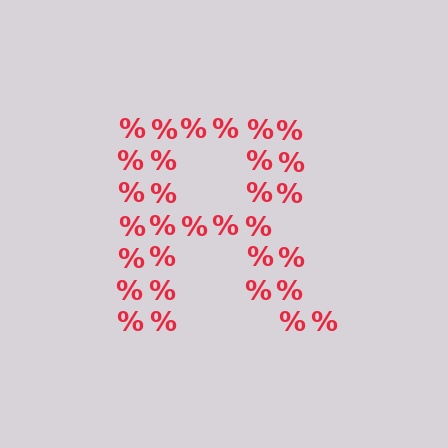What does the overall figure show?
The overall figure shows the letter R.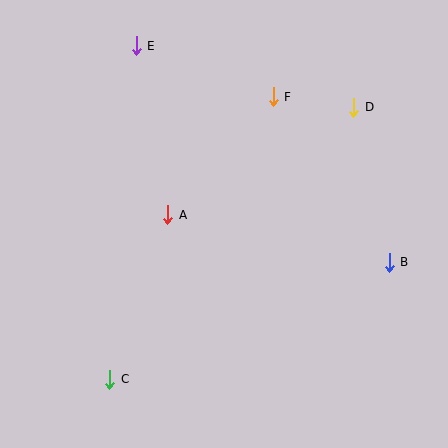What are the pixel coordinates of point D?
Point D is at (354, 107).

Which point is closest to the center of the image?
Point A at (168, 215) is closest to the center.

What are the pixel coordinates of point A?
Point A is at (168, 215).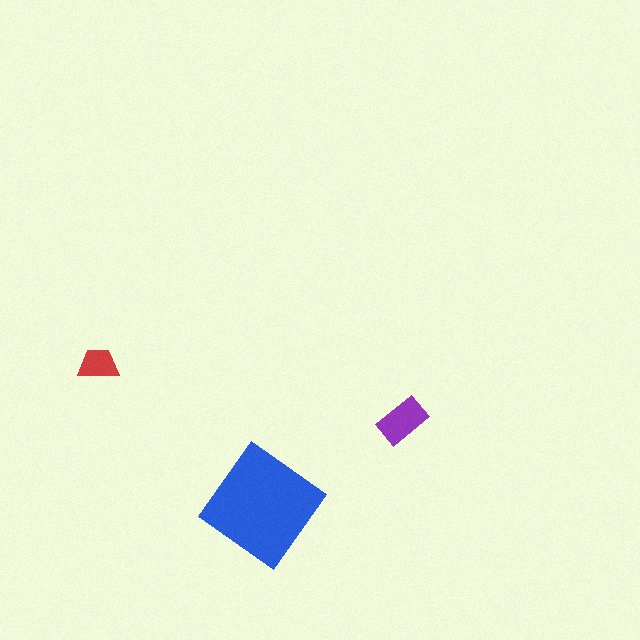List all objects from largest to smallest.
The blue diamond, the purple rectangle, the red trapezoid.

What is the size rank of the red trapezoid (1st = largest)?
3rd.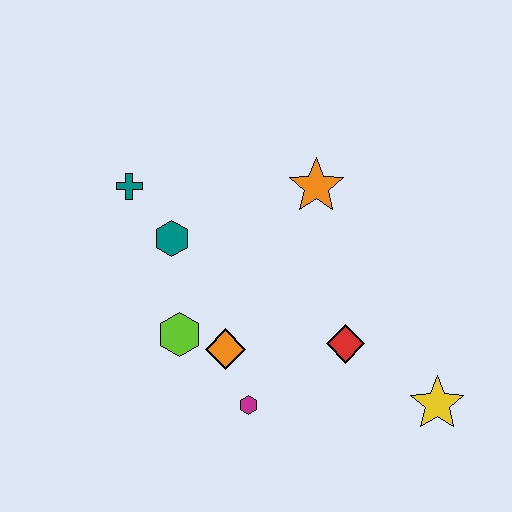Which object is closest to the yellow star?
The red diamond is closest to the yellow star.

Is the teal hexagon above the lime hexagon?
Yes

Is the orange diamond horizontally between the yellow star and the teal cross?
Yes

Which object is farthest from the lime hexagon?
The yellow star is farthest from the lime hexagon.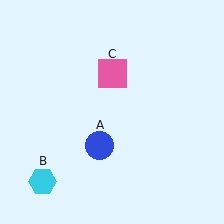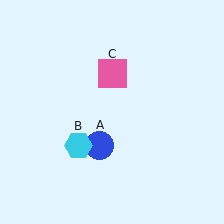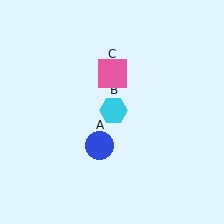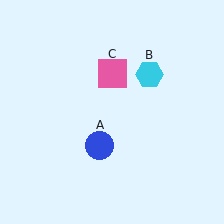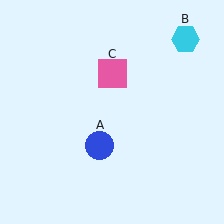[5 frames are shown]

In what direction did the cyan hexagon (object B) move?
The cyan hexagon (object B) moved up and to the right.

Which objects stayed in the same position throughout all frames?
Blue circle (object A) and pink square (object C) remained stationary.